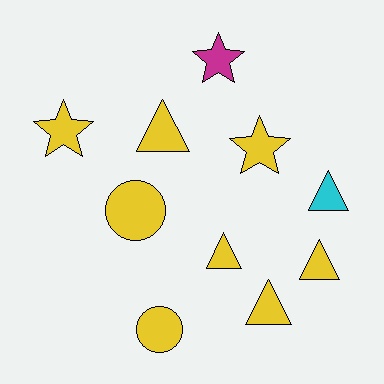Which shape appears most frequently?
Triangle, with 5 objects.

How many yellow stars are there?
There are 2 yellow stars.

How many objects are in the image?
There are 10 objects.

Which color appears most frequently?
Yellow, with 8 objects.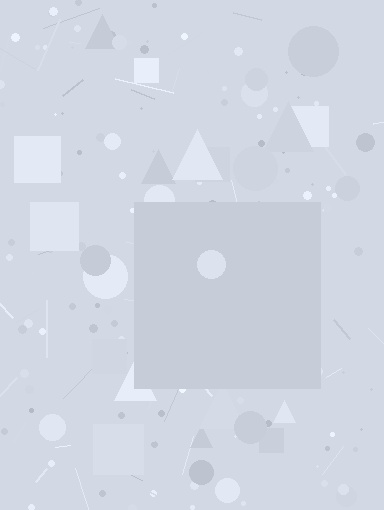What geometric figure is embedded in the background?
A square is embedded in the background.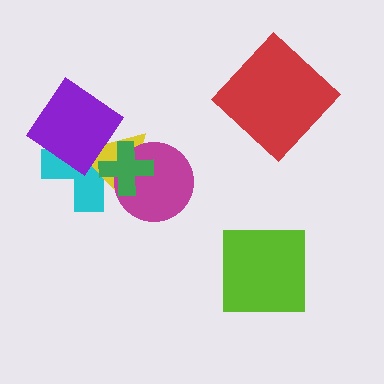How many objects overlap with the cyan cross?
4 objects overlap with the cyan cross.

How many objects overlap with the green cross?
3 objects overlap with the green cross.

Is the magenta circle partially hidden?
Yes, it is partially covered by another shape.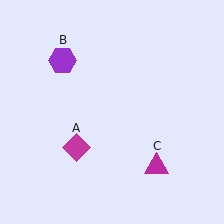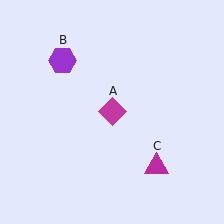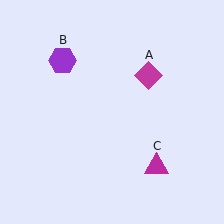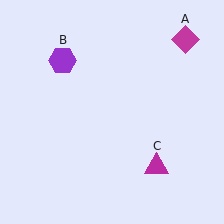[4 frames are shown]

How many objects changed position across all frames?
1 object changed position: magenta diamond (object A).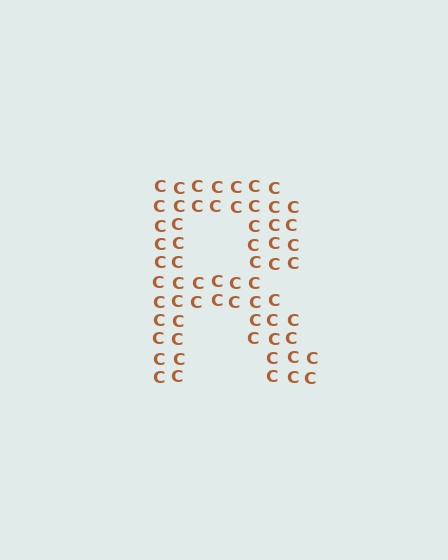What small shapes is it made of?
It is made of small letter C's.